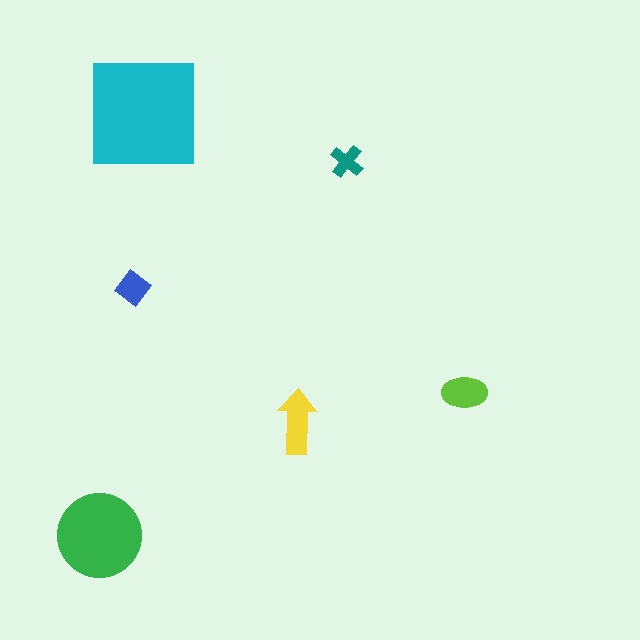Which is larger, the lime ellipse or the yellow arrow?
The yellow arrow.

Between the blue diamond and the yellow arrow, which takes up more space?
The yellow arrow.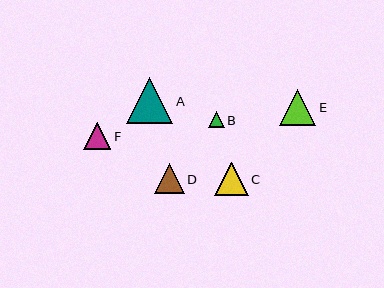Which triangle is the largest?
Triangle A is the largest with a size of approximately 46 pixels.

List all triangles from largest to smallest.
From largest to smallest: A, E, C, D, F, B.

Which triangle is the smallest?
Triangle B is the smallest with a size of approximately 16 pixels.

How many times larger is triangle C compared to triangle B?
Triangle C is approximately 2.1 times the size of triangle B.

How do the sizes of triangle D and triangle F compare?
Triangle D and triangle F are approximately the same size.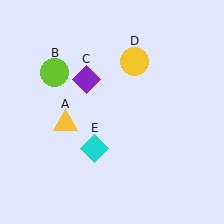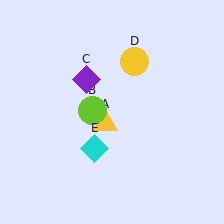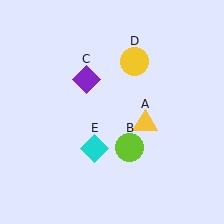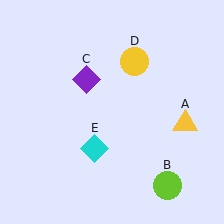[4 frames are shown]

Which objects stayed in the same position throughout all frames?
Purple diamond (object C) and yellow circle (object D) and cyan diamond (object E) remained stationary.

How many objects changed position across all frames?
2 objects changed position: yellow triangle (object A), lime circle (object B).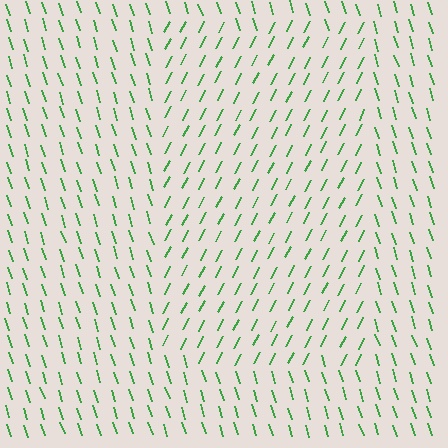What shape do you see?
I see a rectangle.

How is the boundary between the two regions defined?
The boundary is defined purely by a change in line orientation (approximately 45 degrees difference). All lines are the same color and thickness.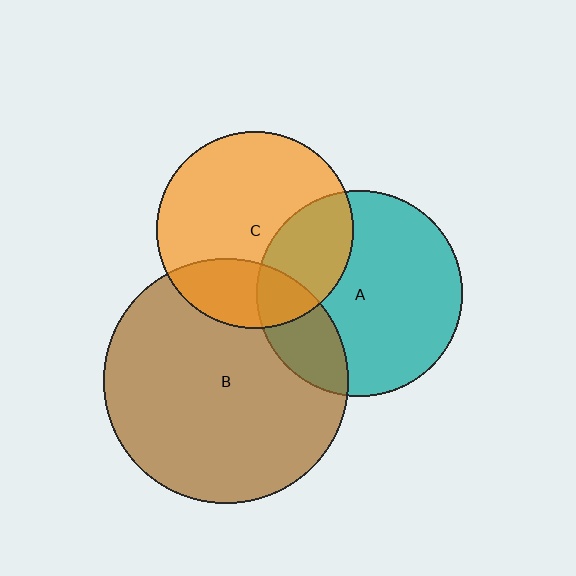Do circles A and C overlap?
Yes.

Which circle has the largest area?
Circle B (brown).